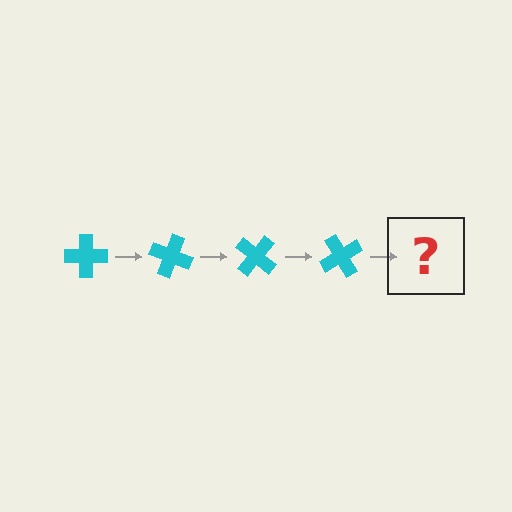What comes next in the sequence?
The next element should be a cyan cross rotated 80 degrees.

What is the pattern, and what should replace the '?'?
The pattern is that the cross rotates 20 degrees each step. The '?' should be a cyan cross rotated 80 degrees.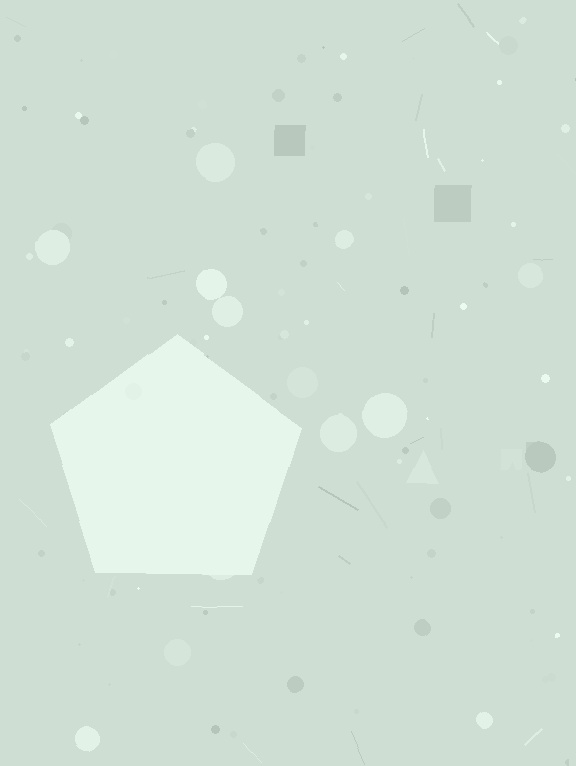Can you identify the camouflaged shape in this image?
The camouflaged shape is a pentagon.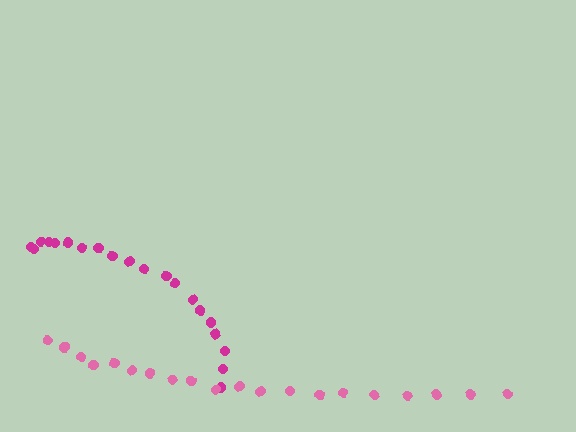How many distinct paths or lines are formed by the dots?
There are 2 distinct paths.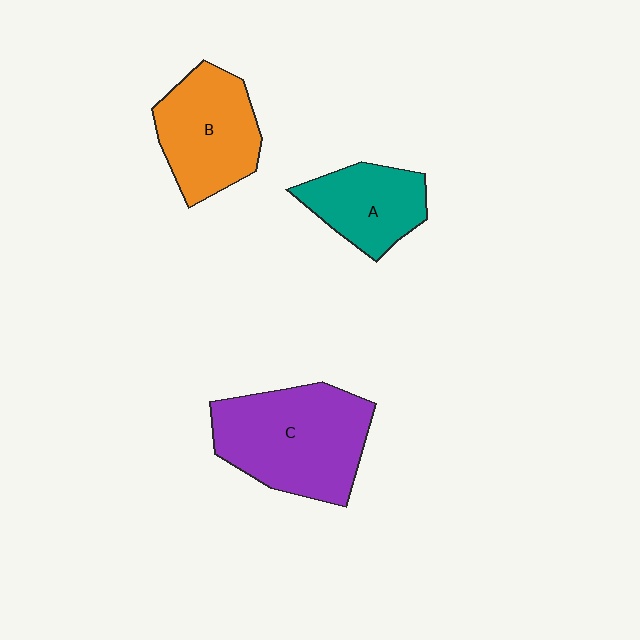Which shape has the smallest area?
Shape A (teal).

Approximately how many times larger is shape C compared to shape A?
Approximately 1.8 times.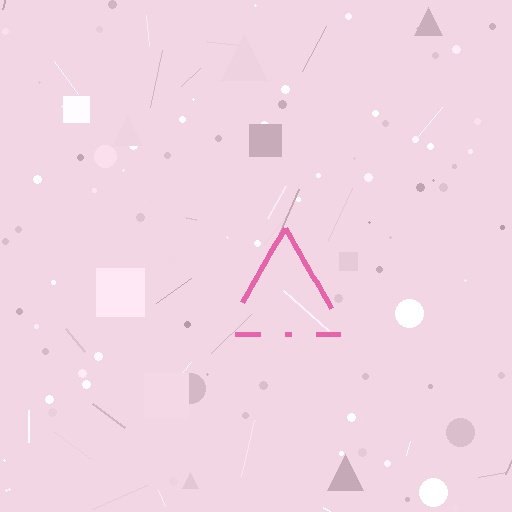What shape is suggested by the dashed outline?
The dashed outline suggests a triangle.